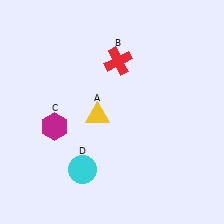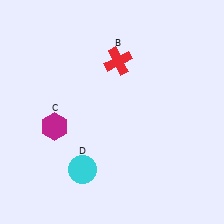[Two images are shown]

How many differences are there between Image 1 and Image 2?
There is 1 difference between the two images.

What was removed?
The yellow triangle (A) was removed in Image 2.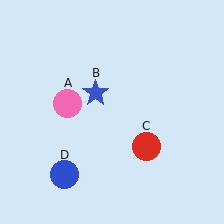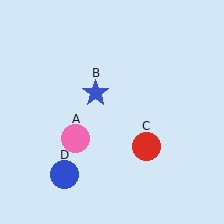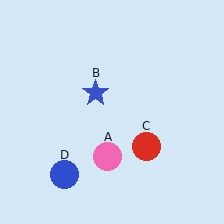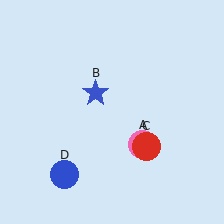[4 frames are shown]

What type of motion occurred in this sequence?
The pink circle (object A) rotated counterclockwise around the center of the scene.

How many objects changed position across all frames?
1 object changed position: pink circle (object A).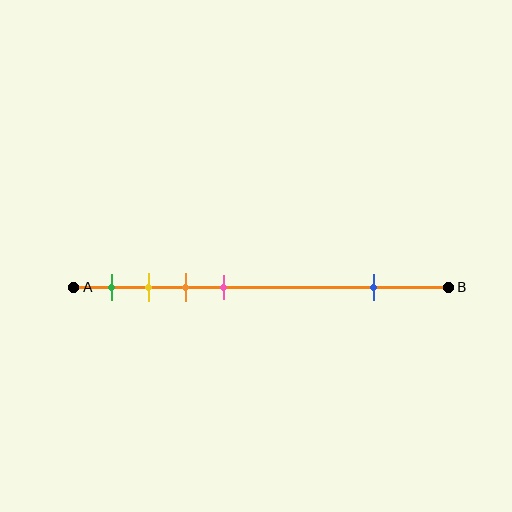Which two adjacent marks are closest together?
The yellow and orange marks are the closest adjacent pair.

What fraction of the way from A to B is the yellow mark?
The yellow mark is approximately 20% (0.2) of the way from A to B.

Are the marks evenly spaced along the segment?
No, the marks are not evenly spaced.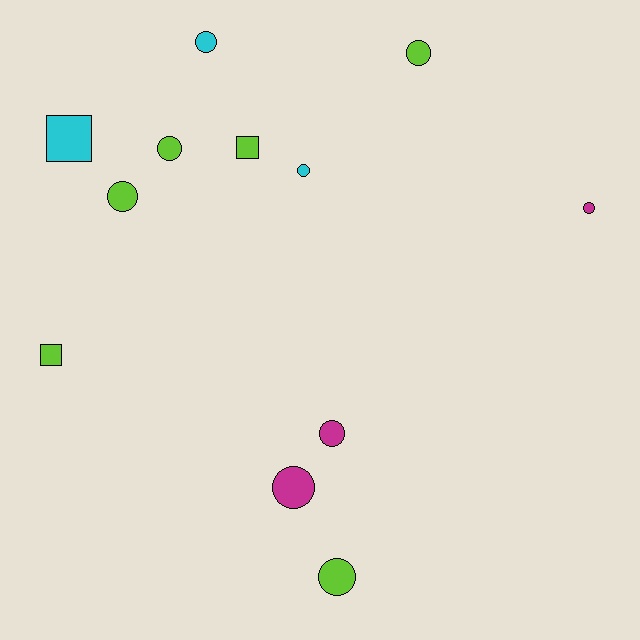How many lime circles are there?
There are 4 lime circles.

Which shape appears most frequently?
Circle, with 9 objects.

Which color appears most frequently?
Lime, with 6 objects.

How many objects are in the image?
There are 12 objects.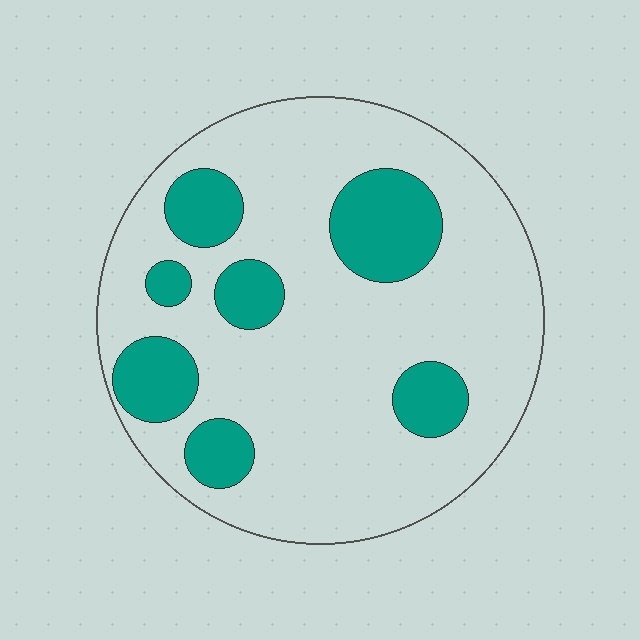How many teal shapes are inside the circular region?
7.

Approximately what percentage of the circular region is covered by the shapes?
Approximately 20%.